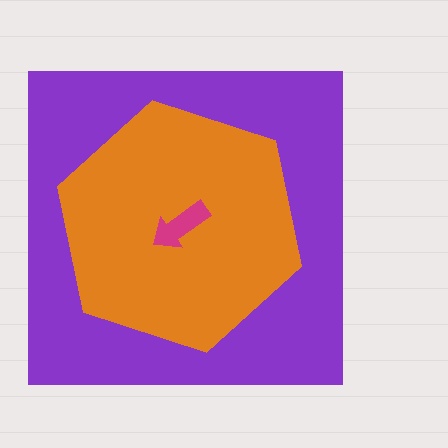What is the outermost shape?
The purple square.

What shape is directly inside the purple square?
The orange hexagon.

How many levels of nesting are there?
3.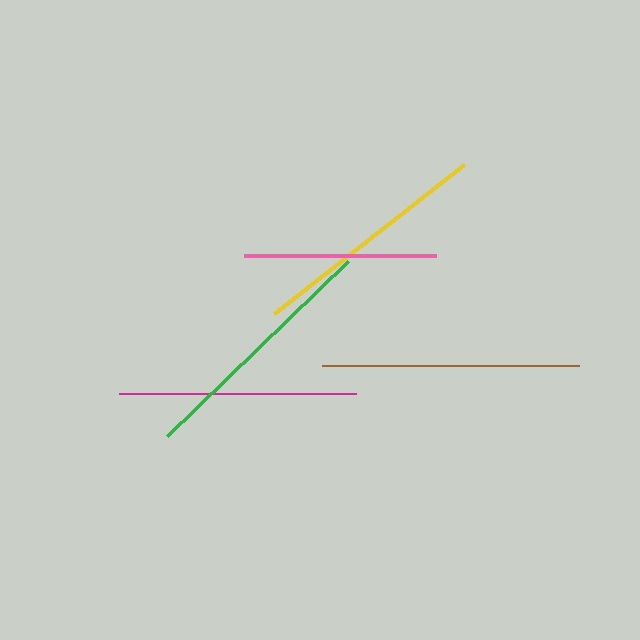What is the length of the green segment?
The green segment is approximately 252 pixels long.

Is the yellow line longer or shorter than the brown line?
The brown line is longer than the yellow line.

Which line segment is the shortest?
The pink line is the shortest at approximately 192 pixels.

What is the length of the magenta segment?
The magenta segment is approximately 237 pixels long.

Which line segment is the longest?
The brown line is the longest at approximately 257 pixels.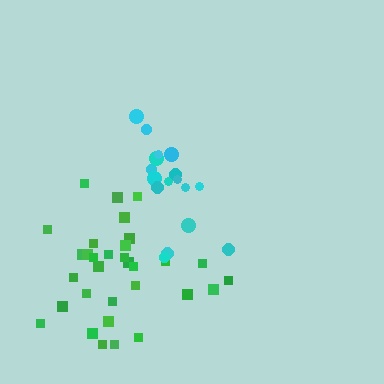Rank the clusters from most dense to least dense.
green, cyan.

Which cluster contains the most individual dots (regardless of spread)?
Green (32).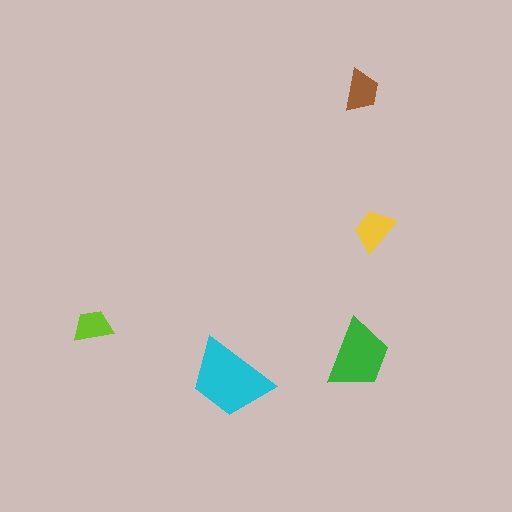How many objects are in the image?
There are 5 objects in the image.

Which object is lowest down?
The cyan trapezoid is bottommost.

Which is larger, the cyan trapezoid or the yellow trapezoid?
The cyan one.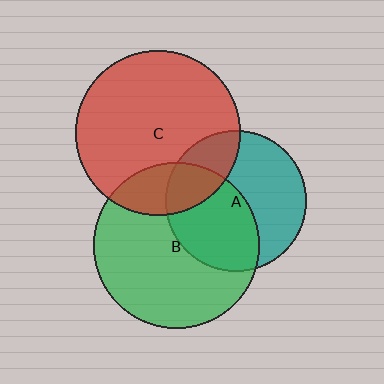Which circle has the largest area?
Circle B (green).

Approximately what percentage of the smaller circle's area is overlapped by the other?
Approximately 25%.